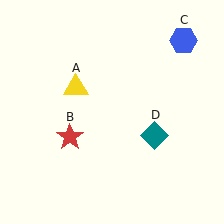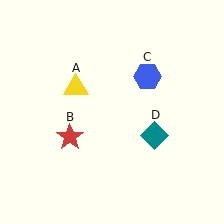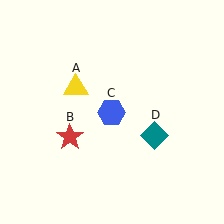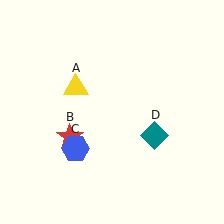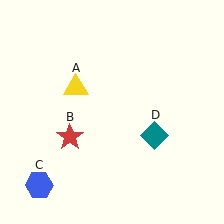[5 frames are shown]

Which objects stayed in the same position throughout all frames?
Yellow triangle (object A) and red star (object B) and teal diamond (object D) remained stationary.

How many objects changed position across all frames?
1 object changed position: blue hexagon (object C).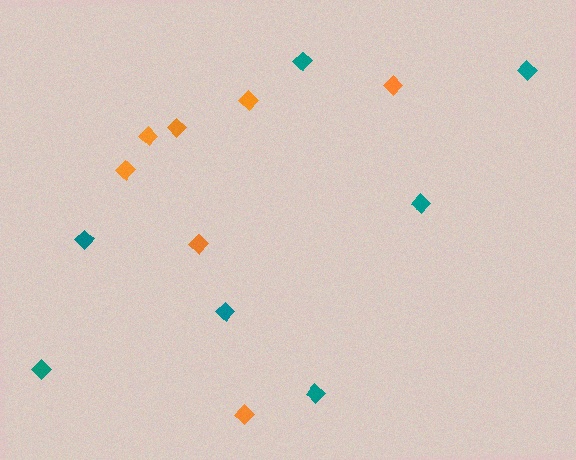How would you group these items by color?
There are 2 groups: one group of teal diamonds (7) and one group of orange diamonds (7).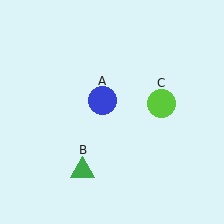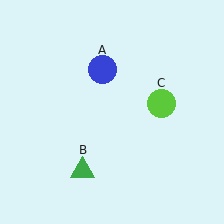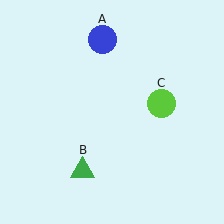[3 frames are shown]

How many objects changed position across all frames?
1 object changed position: blue circle (object A).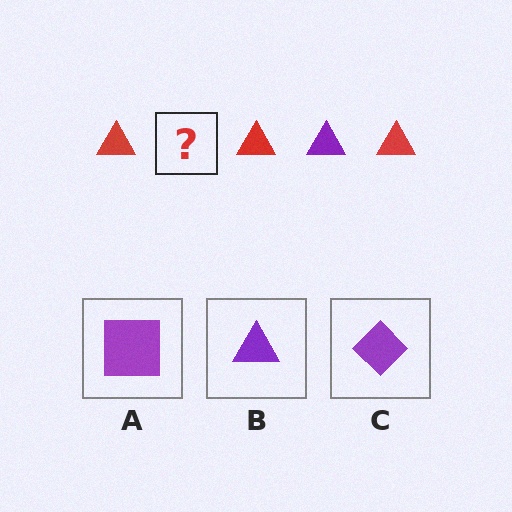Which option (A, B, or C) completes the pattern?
B.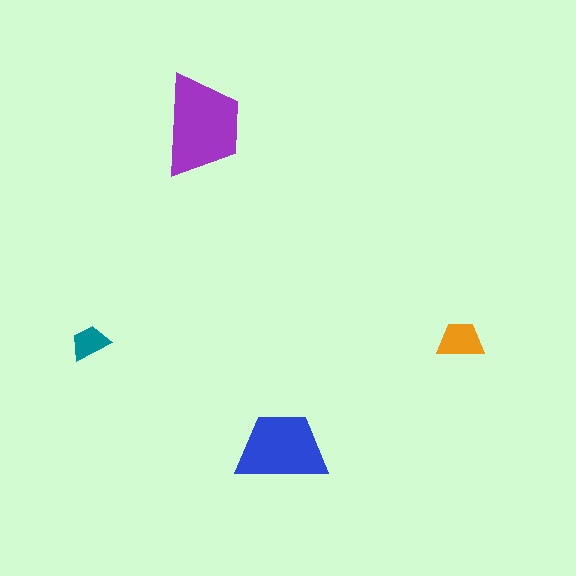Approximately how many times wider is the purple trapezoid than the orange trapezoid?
About 2 times wider.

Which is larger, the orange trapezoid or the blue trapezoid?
The blue one.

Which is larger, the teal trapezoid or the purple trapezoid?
The purple one.